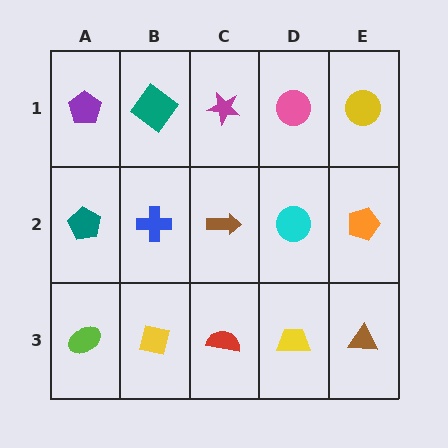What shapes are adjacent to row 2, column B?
A teal diamond (row 1, column B), a yellow square (row 3, column B), a teal pentagon (row 2, column A), a brown arrow (row 2, column C).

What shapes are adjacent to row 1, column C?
A brown arrow (row 2, column C), a teal diamond (row 1, column B), a pink circle (row 1, column D).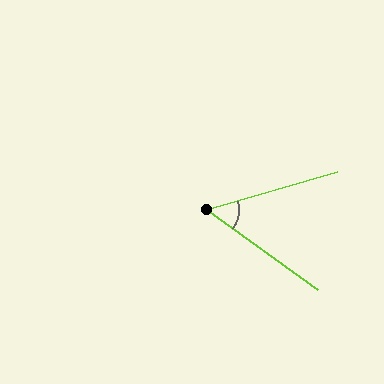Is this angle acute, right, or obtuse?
It is acute.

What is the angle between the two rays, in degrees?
Approximately 52 degrees.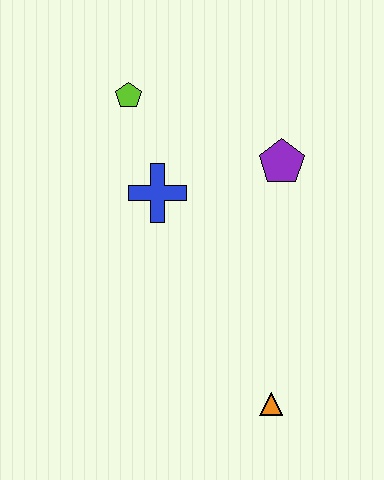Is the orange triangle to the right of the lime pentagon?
Yes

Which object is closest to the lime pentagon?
The blue cross is closest to the lime pentagon.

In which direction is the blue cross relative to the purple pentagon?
The blue cross is to the left of the purple pentagon.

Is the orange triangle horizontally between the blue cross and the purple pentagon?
Yes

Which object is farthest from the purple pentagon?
The orange triangle is farthest from the purple pentagon.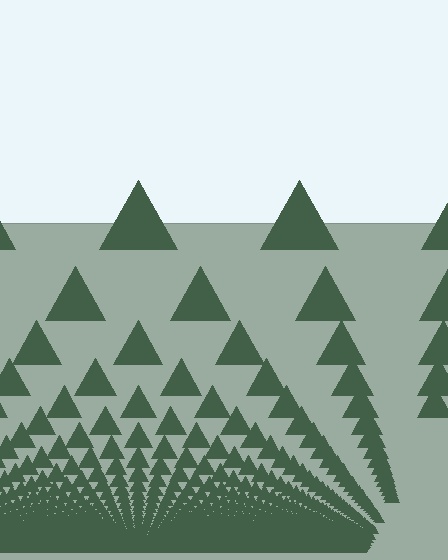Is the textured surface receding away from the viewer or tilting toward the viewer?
The surface appears to tilt toward the viewer. Texture elements get larger and sparser toward the top.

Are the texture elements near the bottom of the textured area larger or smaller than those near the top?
Smaller. The gradient is inverted — elements near the bottom are smaller and denser.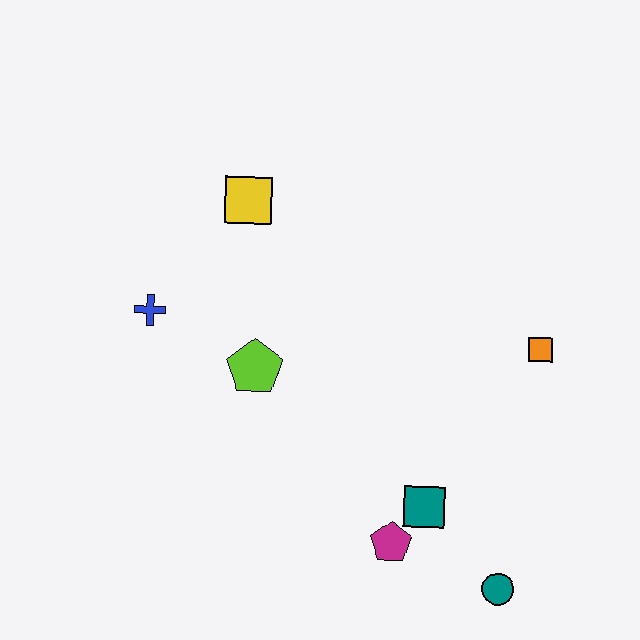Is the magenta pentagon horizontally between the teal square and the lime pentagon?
Yes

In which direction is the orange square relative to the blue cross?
The orange square is to the right of the blue cross.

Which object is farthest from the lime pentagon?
The teal circle is farthest from the lime pentagon.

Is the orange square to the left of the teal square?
No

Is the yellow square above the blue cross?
Yes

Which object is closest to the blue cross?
The lime pentagon is closest to the blue cross.